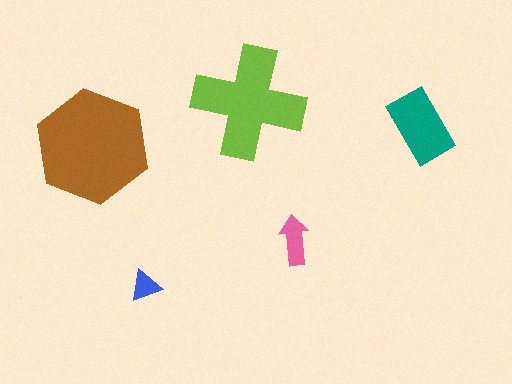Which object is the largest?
The brown hexagon.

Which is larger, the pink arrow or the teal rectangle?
The teal rectangle.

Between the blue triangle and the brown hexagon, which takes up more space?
The brown hexagon.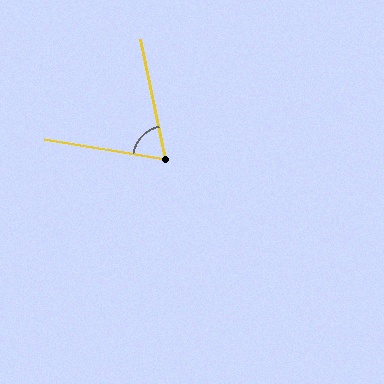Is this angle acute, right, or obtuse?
It is acute.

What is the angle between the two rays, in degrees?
Approximately 69 degrees.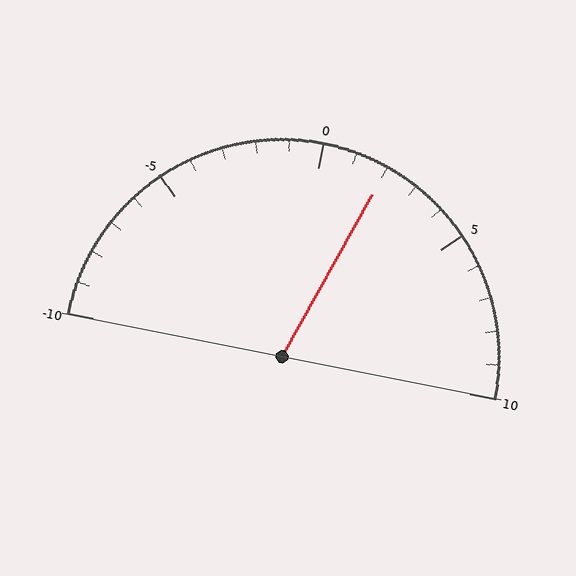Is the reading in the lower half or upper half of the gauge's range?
The reading is in the upper half of the range (-10 to 10).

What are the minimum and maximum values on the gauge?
The gauge ranges from -10 to 10.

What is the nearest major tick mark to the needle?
The nearest major tick mark is 0.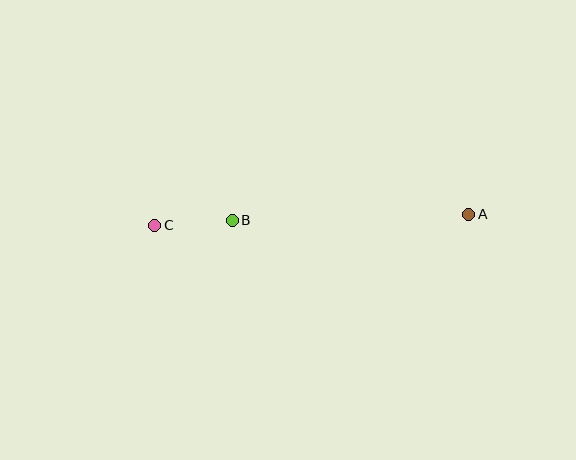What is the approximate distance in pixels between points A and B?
The distance between A and B is approximately 236 pixels.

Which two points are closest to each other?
Points B and C are closest to each other.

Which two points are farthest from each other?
Points A and C are farthest from each other.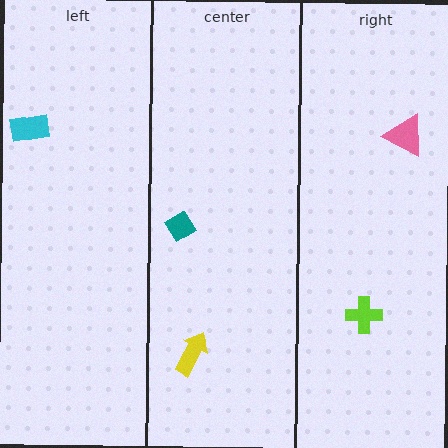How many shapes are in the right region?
2.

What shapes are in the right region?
The pink triangle, the lime cross.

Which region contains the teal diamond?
The center region.